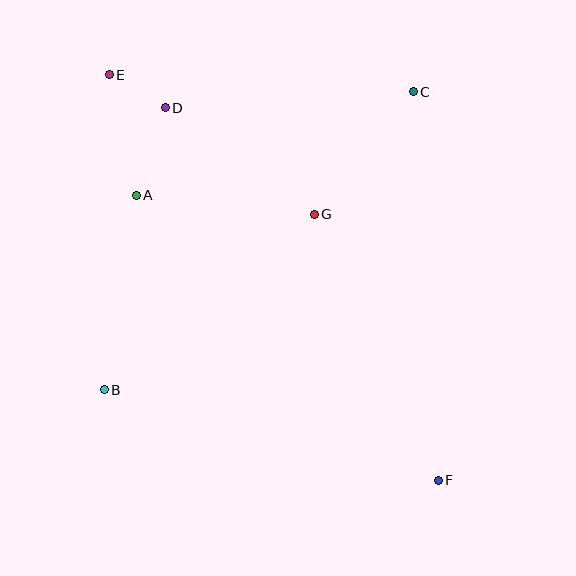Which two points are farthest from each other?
Points E and F are farthest from each other.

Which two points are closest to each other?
Points D and E are closest to each other.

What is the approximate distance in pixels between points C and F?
The distance between C and F is approximately 389 pixels.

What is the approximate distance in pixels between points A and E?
The distance between A and E is approximately 124 pixels.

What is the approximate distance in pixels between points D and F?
The distance between D and F is approximately 462 pixels.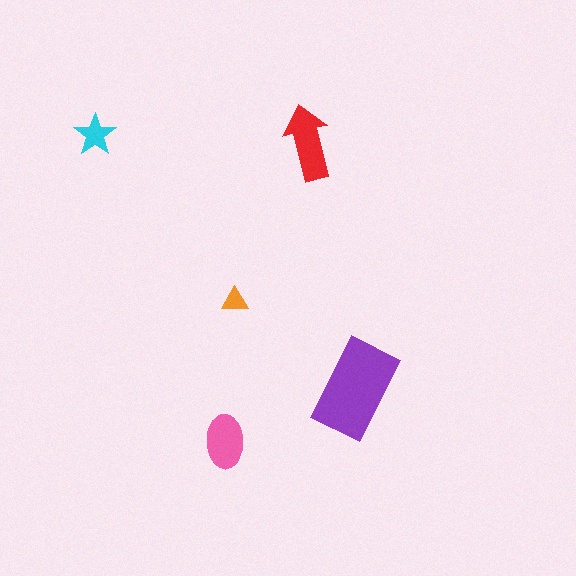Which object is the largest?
The purple rectangle.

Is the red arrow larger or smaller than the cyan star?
Larger.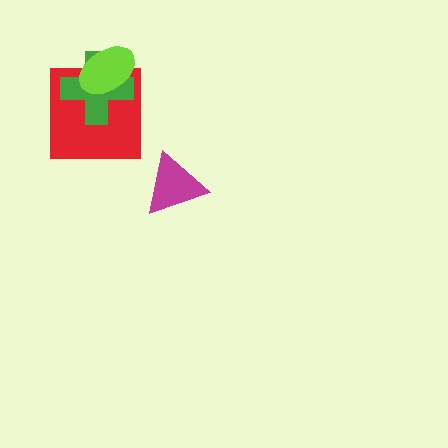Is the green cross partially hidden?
Yes, it is partially covered by another shape.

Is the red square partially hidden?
Yes, it is partially covered by another shape.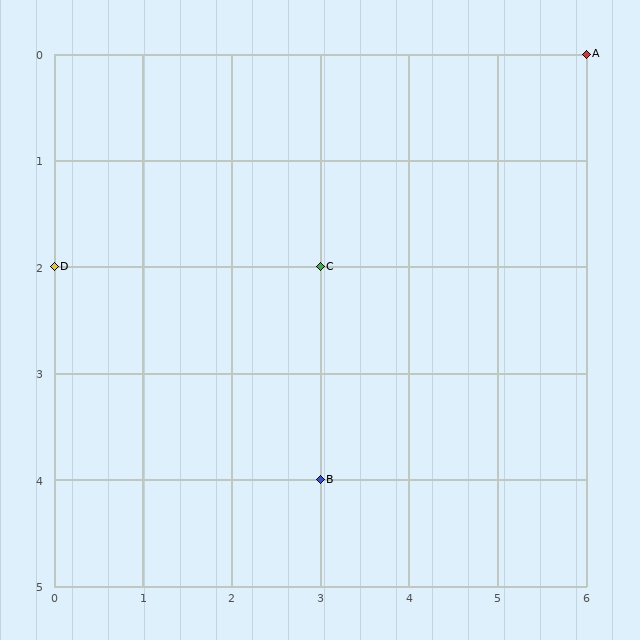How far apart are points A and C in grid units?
Points A and C are 3 columns and 2 rows apart (about 3.6 grid units diagonally).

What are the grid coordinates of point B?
Point B is at grid coordinates (3, 4).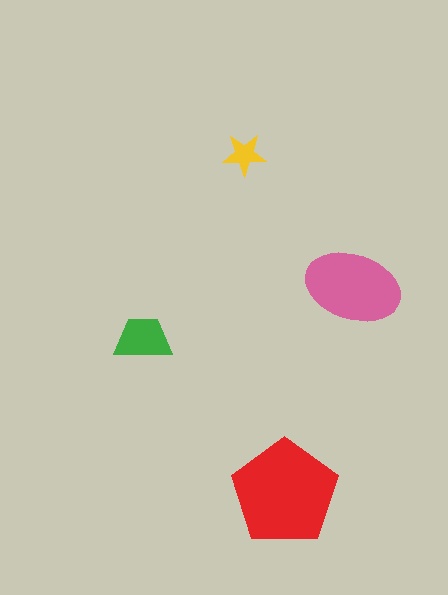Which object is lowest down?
The red pentagon is bottommost.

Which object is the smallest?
The yellow star.